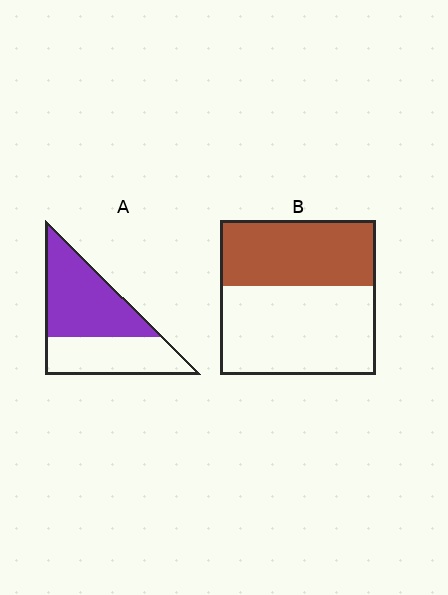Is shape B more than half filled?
No.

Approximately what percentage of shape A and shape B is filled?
A is approximately 55% and B is approximately 45%.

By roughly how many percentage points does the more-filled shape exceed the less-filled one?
By roughly 15 percentage points (A over B).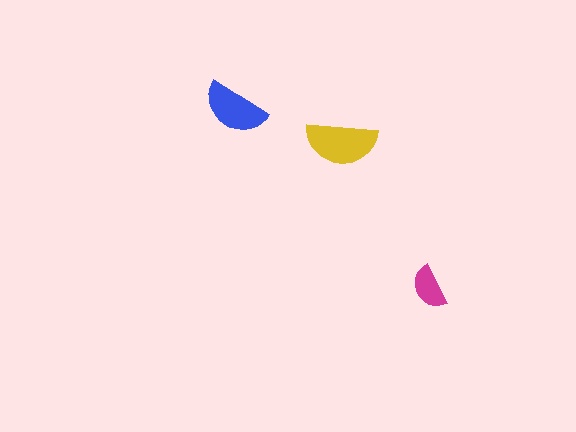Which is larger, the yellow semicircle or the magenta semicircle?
The yellow one.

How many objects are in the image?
There are 3 objects in the image.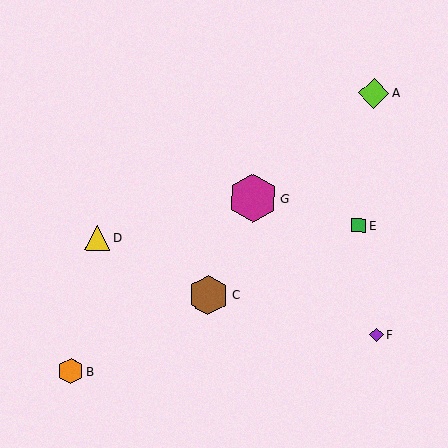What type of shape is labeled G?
Shape G is a magenta hexagon.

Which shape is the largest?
The magenta hexagon (labeled G) is the largest.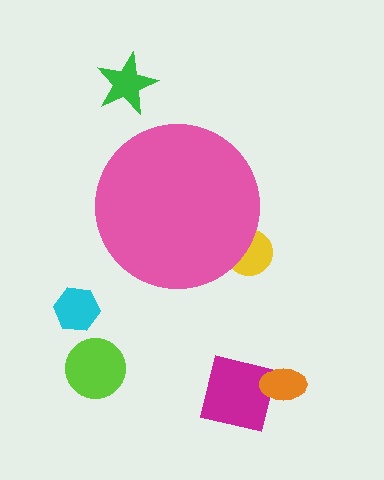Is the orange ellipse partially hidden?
No, the orange ellipse is fully visible.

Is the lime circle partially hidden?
No, the lime circle is fully visible.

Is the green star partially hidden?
No, the green star is fully visible.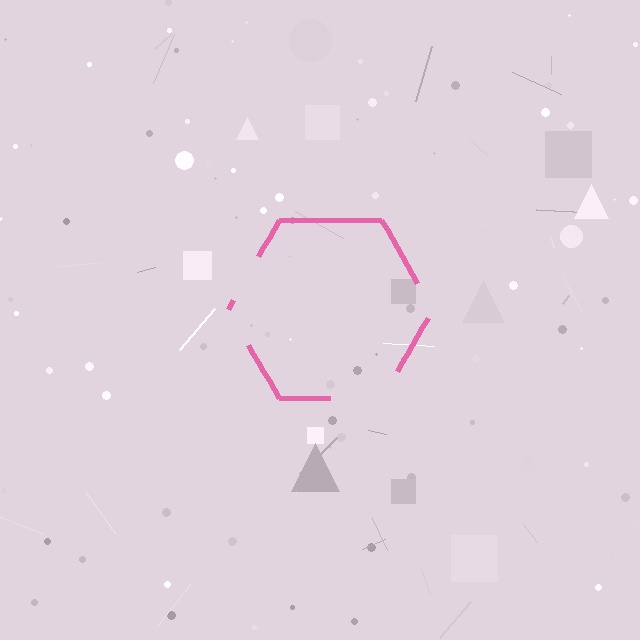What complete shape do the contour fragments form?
The contour fragments form a hexagon.